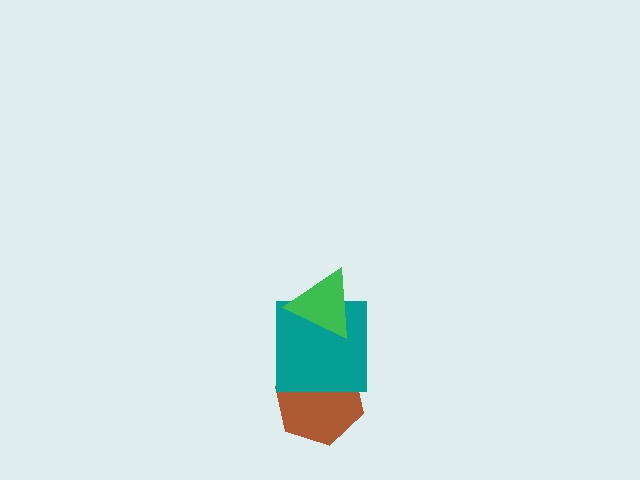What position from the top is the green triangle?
The green triangle is 1st from the top.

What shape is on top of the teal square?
The green triangle is on top of the teal square.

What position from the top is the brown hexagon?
The brown hexagon is 3rd from the top.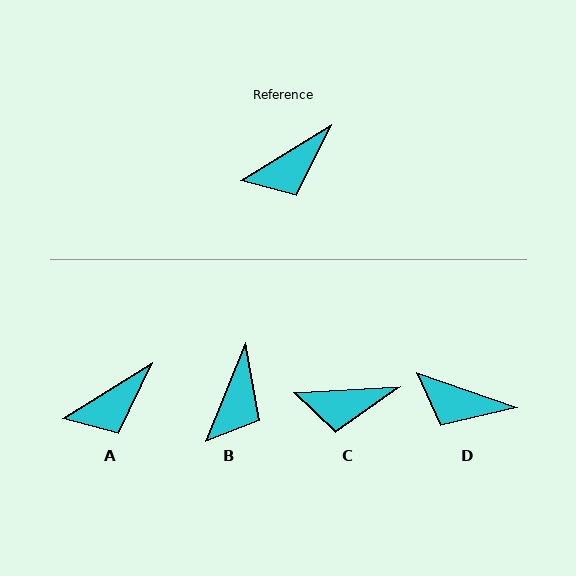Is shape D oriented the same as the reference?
No, it is off by about 51 degrees.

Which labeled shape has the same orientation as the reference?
A.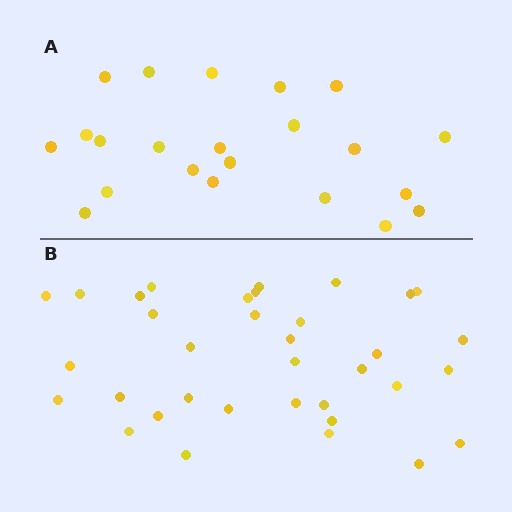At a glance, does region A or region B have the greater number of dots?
Region B (the bottom region) has more dots.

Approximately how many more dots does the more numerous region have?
Region B has approximately 15 more dots than region A.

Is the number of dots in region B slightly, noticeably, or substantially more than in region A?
Region B has substantially more. The ratio is roughly 1.6 to 1.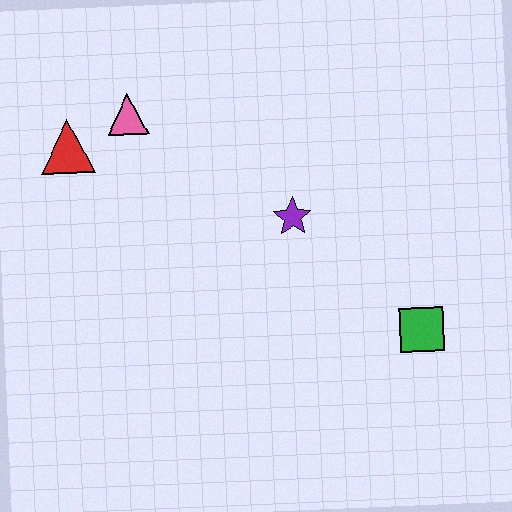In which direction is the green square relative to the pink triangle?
The green square is to the right of the pink triangle.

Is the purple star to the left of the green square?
Yes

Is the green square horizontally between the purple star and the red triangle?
No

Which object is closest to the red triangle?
The pink triangle is closest to the red triangle.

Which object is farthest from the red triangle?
The green square is farthest from the red triangle.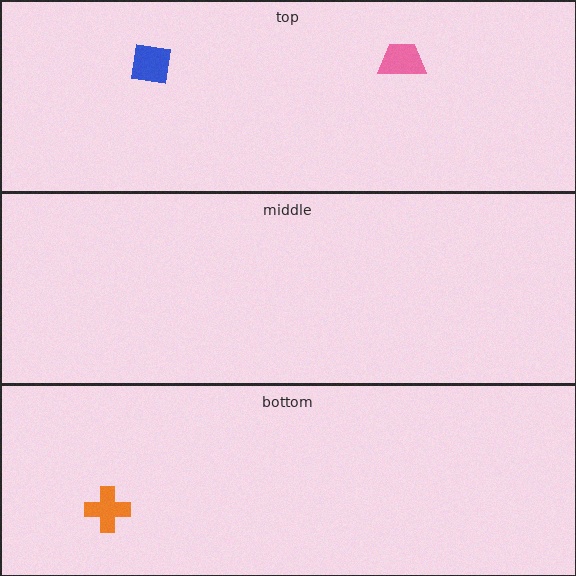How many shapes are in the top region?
2.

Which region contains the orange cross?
The bottom region.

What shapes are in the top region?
The blue square, the pink trapezoid.